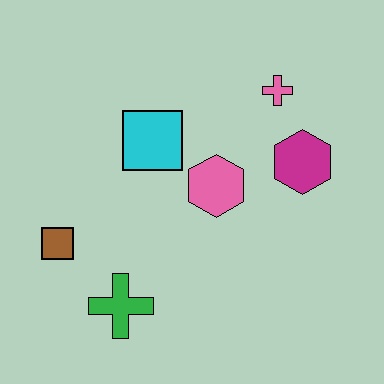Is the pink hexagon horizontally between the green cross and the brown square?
No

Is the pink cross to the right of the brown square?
Yes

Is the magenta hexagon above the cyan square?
No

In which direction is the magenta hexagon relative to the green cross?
The magenta hexagon is to the right of the green cross.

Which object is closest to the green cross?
The brown square is closest to the green cross.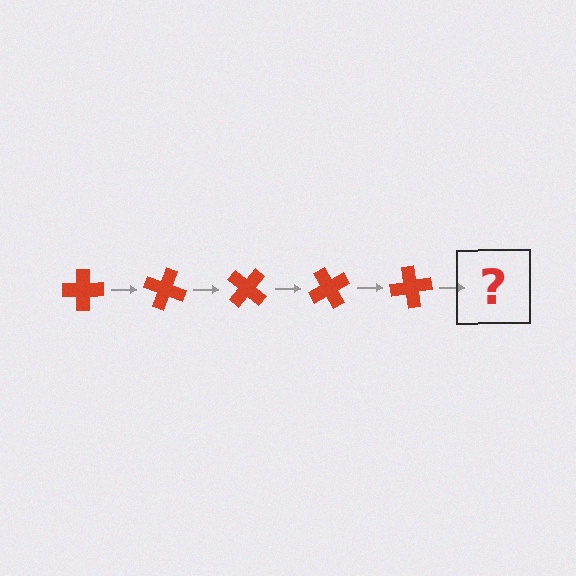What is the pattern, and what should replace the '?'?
The pattern is that the cross rotates 20 degrees each step. The '?' should be a red cross rotated 100 degrees.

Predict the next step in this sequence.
The next step is a red cross rotated 100 degrees.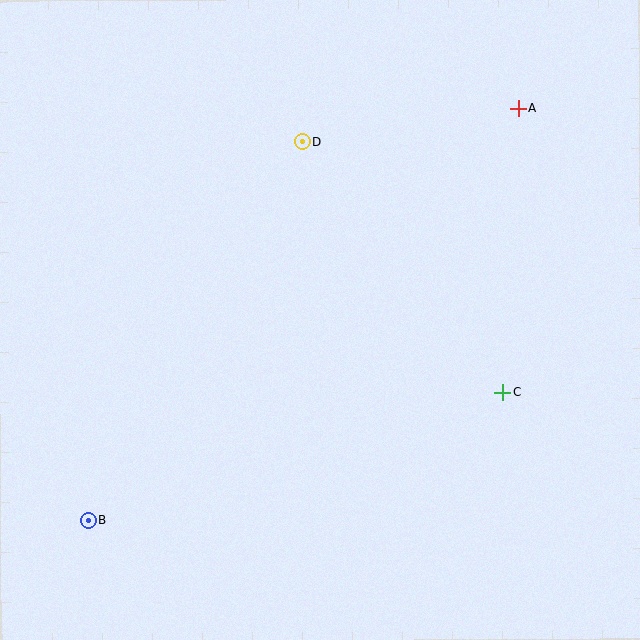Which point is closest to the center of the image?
Point D at (302, 142) is closest to the center.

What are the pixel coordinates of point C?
Point C is at (503, 393).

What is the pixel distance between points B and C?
The distance between B and C is 434 pixels.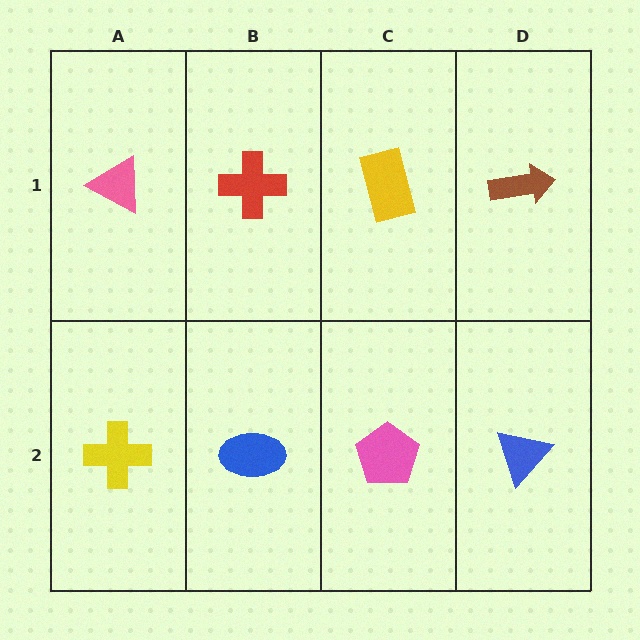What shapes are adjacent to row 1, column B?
A blue ellipse (row 2, column B), a pink triangle (row 1, column A), a yellow rectangle (row 1, column C).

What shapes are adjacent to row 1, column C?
A pink pentagon (row 2, column C), a red cross (row 1, column B), a brown arrow (row 1, column D).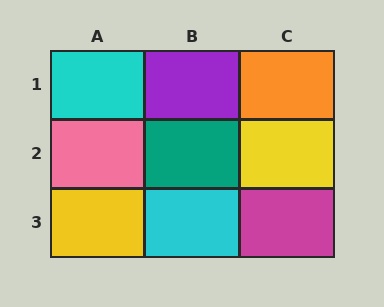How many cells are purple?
1 cell is purple.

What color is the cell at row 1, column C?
Orange.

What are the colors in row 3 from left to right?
Yellow, cyan, magenta.